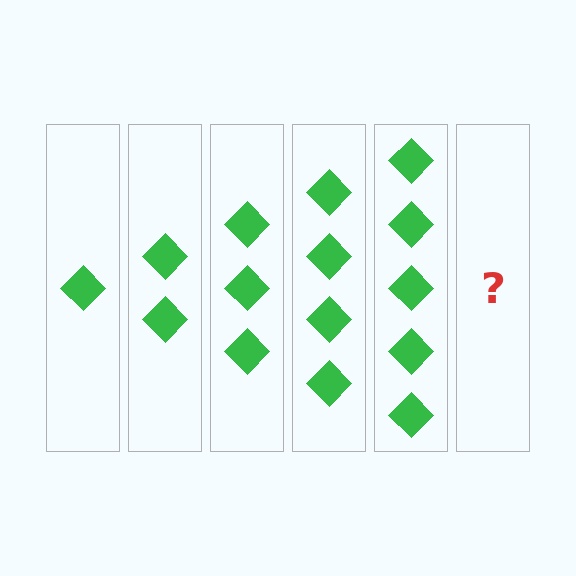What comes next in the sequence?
The next element should be 6 diamonds.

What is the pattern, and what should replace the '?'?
The pattern is that each step adds one more diamond. The '?' should be 6 diamonds.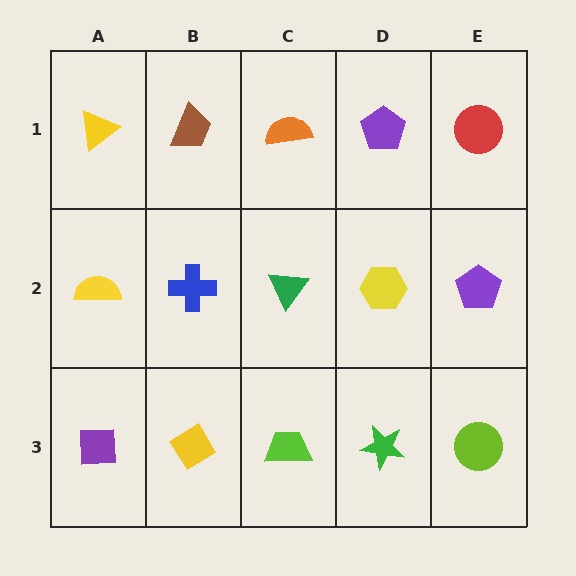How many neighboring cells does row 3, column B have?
3.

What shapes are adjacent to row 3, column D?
A yellow hexagon (row 2, column D), a lime trapezoid (row 3, column C), a lime circle (row 3, column E).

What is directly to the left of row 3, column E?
A green star.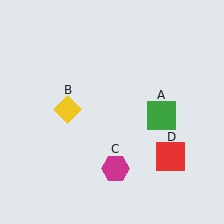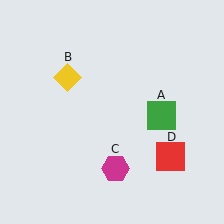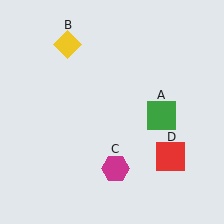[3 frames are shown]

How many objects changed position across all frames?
1 object changed position: yellow diamond (object B).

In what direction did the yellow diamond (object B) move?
The yellow diamond (object B) moved up.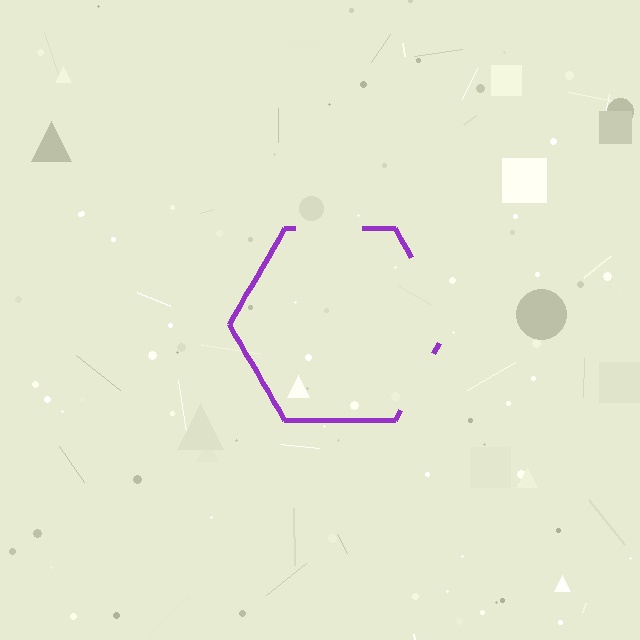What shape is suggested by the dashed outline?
The dashed outline suggests a hexagon.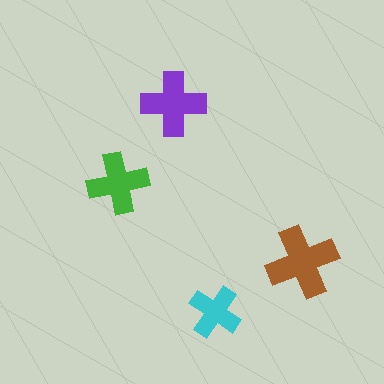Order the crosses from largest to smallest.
the brown one, the purple one, the green one, the cyan one.